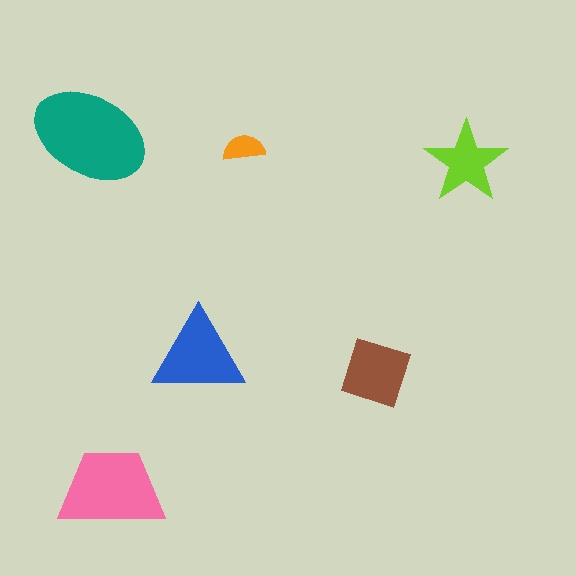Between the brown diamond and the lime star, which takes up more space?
The brown diamond.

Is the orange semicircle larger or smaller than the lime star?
Smaller.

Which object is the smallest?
The orange semicircle.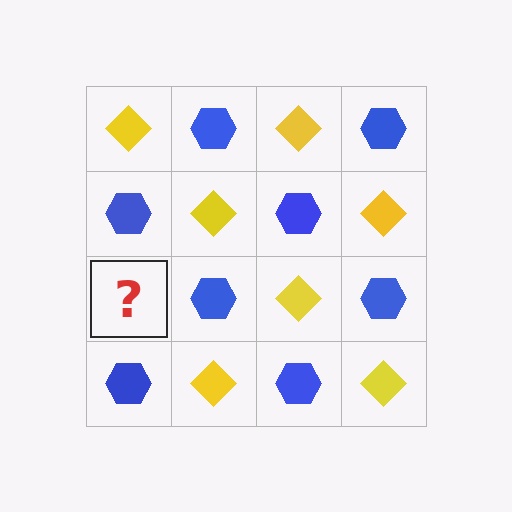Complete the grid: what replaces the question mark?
The question mark should be replaced with a yellow diamond.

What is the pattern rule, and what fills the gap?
The rule is that it alternates yellow diamond and blue hexagon in a checkerboard pattern. The gap should be filled with a yellow diamond.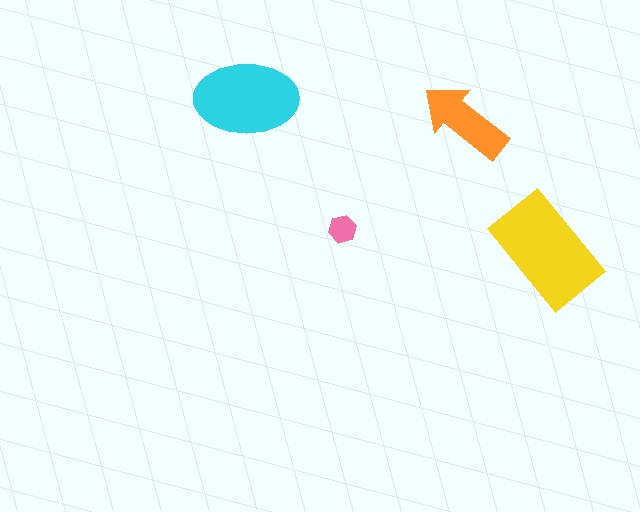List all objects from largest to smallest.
The yellow rectangle, the cyan ellipse, the orange arrow, the pink hexagon.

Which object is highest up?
The cyan ellipse is topmost.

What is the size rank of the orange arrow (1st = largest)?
3rd.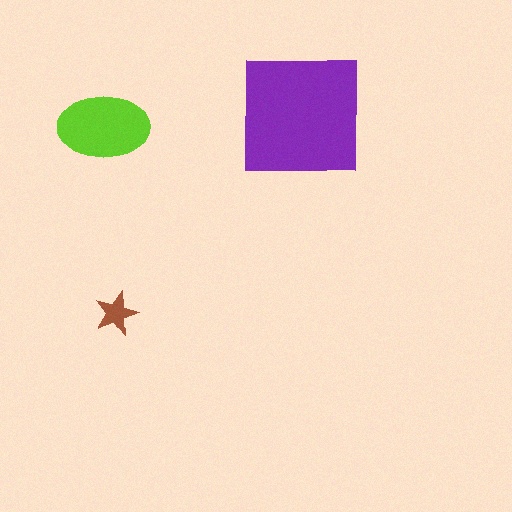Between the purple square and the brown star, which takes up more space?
The purple square.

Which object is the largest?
The purple square.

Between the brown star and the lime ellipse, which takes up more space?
The lime ellipse.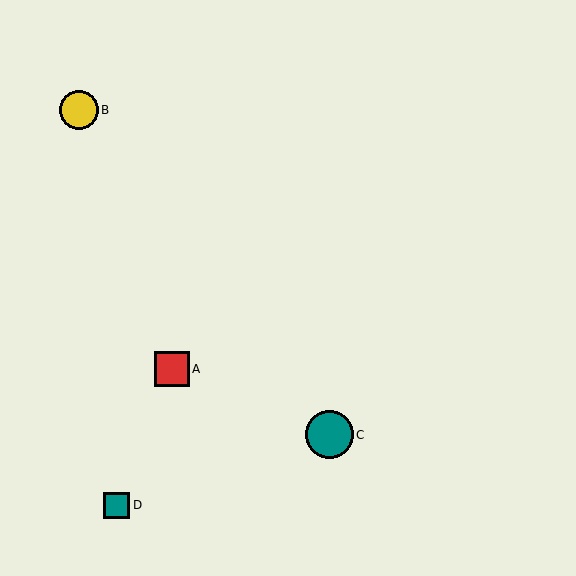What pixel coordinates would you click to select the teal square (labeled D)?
Click at (117, 505) to select the teal square D.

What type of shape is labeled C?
Shape C is a teal circle.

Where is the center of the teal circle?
The center of the teal circle is at (329, 435).